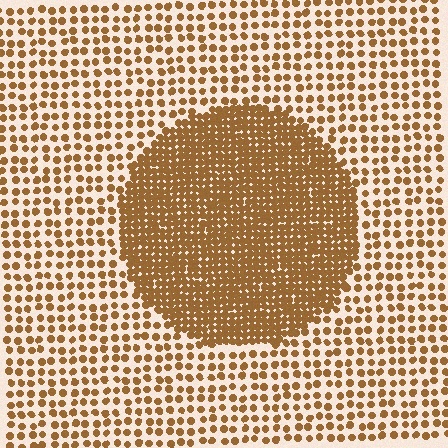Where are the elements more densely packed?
The elements are more densely packed inside the circle boundary.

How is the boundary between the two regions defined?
The boundary is defined by a change in element density (approximately 2.6x ratio). All elements are the same color, size, and shape.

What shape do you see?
I see a circle.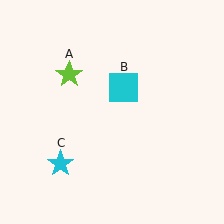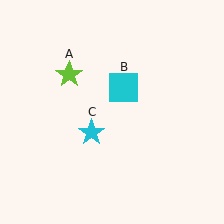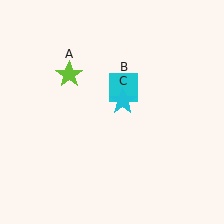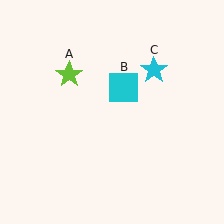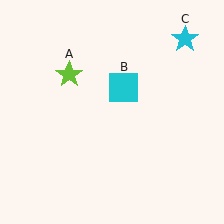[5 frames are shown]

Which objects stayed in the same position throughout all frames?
Lime star (object A) and cyan square (object B) remained stationary.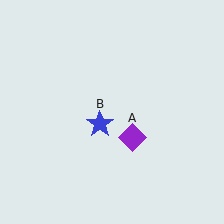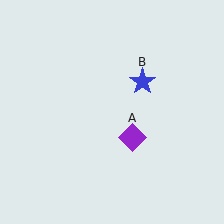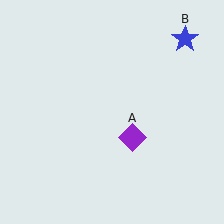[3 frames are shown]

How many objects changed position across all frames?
1 object changed position: blue star (object B).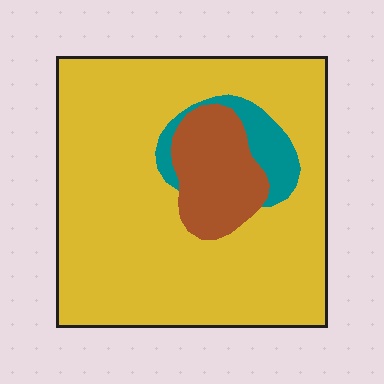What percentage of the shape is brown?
Brown covers around 15% of the shape.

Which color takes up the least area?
Teal, at roughly 5%.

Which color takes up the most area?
Yellow, at roughly 80%.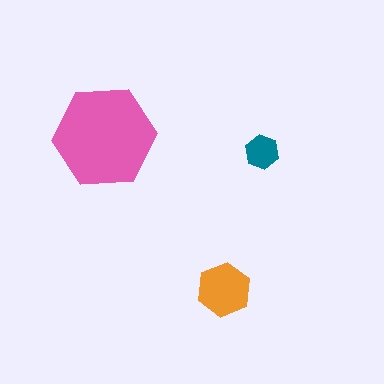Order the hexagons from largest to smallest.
the pink one, the orange one, the teal one.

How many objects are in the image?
There are 3 objects in the image.